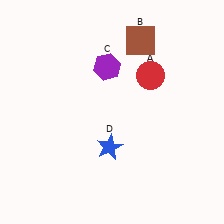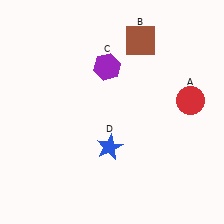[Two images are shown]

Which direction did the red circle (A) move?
The red circle (A) moved right.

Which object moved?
The red circle (A) moved right.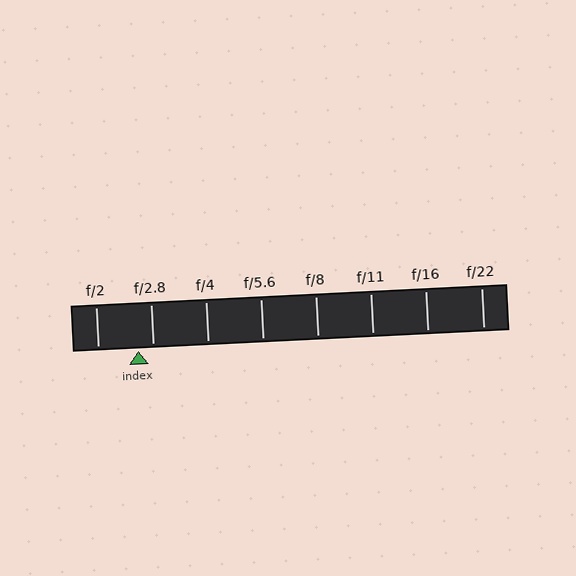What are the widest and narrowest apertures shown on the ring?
The widest aperture shown is f/2 and the narrowest is f/22.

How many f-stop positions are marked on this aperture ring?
There are 8 f-stop positions marked.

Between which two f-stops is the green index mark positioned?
The index mark is between f/2 and f/2.8.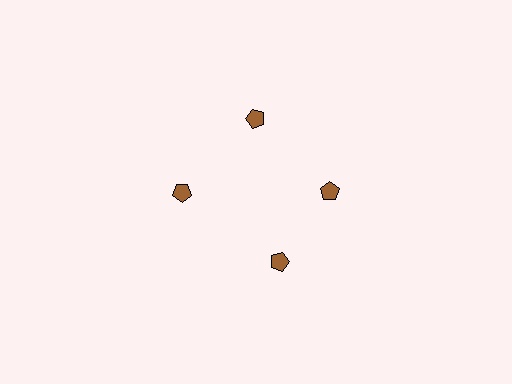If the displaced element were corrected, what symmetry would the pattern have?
It would have 4-fold rotational symmetry — the pattern would map onto itself every 90 degrees.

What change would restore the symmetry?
The symmetry would be restored by rotating it back into even spacing with its neighbors so that all 4 pentagons sit at equal angles and equal distance from the center.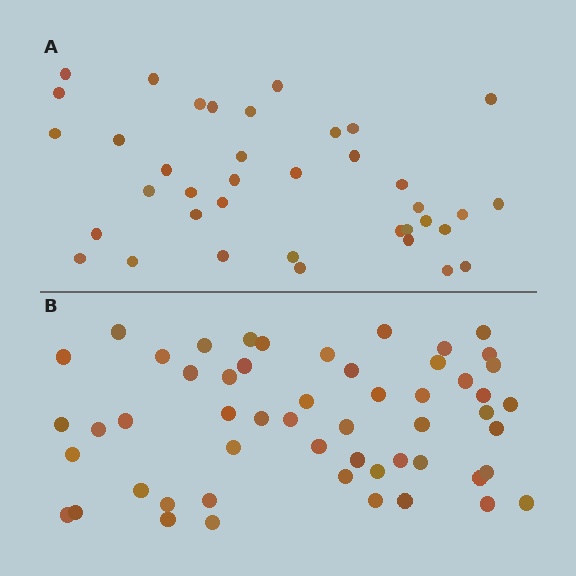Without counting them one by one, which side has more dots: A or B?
Region B (the bottom region) has more dots.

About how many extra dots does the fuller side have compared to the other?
Region B has approximately 15 more dots than region A.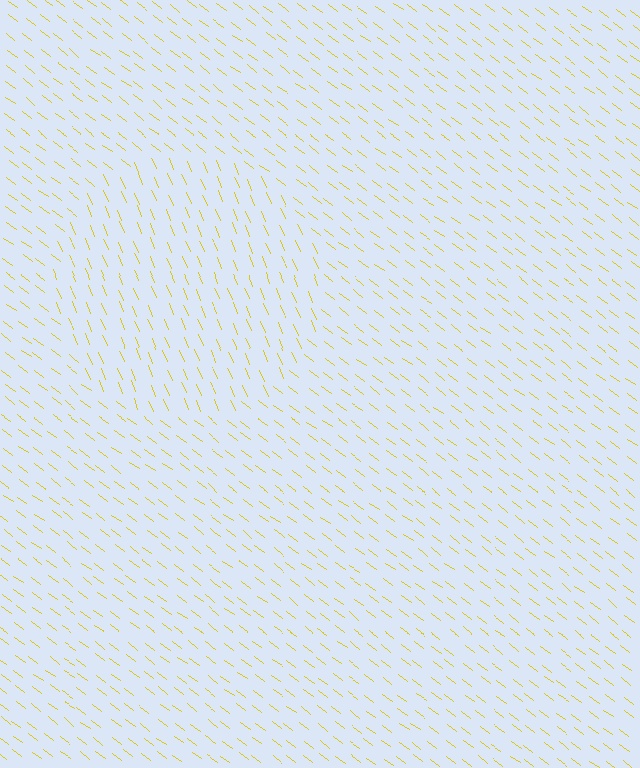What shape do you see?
I see a circle.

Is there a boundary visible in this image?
Yes, there is a texture boundary formed by a change in line orientation.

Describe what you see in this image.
The image is filled with small yellow line segments. A circle region in the image has lines oriented differently from the surrounding lines, creating a visible texture boundary.